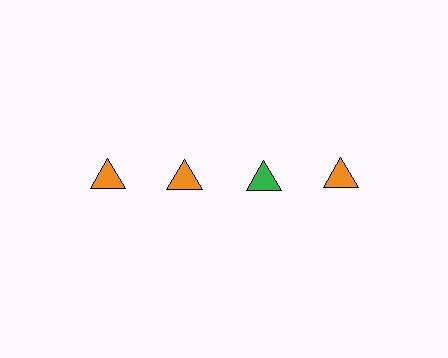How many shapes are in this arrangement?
There are 4 shapes arranged in a grid pattern.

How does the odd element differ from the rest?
It has a different color: green instead of orange.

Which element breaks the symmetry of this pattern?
The green triangle in the top row, center column breaks the symmetry. All other shapes are orange triangles.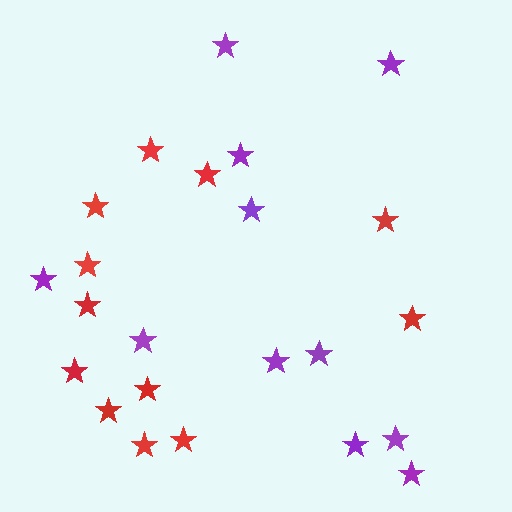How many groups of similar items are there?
There are 2 groups: one group of red stars (12) and one group of purple stars (11).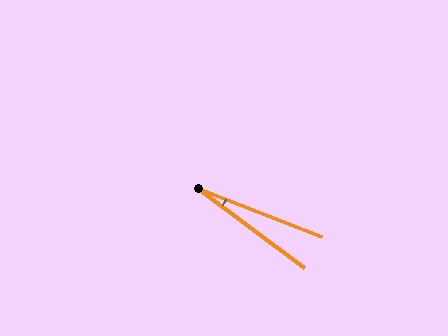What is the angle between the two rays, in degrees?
Approximately 15 degrees.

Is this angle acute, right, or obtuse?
It is acute.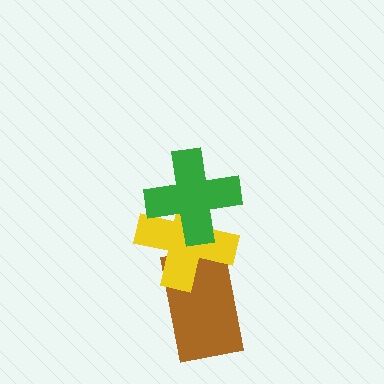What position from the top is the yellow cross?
The yellow cross is 2nd from the top.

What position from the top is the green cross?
The green cross is 1st from the top.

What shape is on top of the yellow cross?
The green cross is on top of the yellow cross.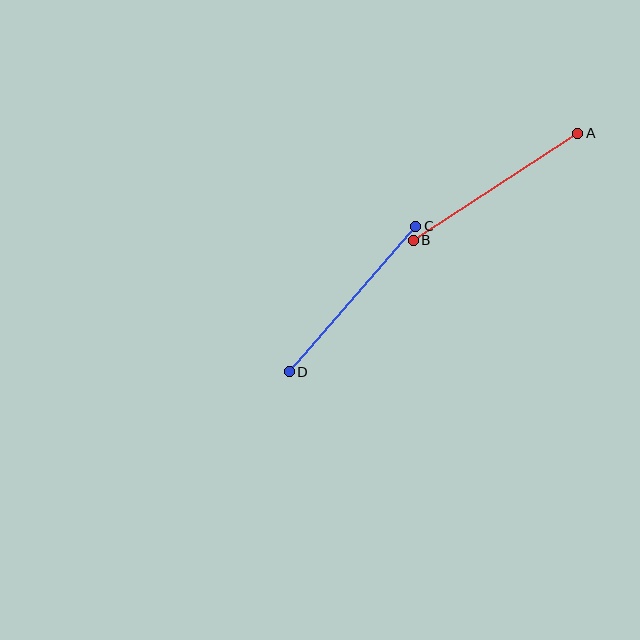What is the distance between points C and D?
The distance is approximately 193 pixels.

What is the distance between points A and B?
The distance is approximately 197 pixels.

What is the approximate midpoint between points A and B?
The midpoint is at approximately (495, 187) pixels.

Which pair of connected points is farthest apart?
Points A and B are farthest apart.